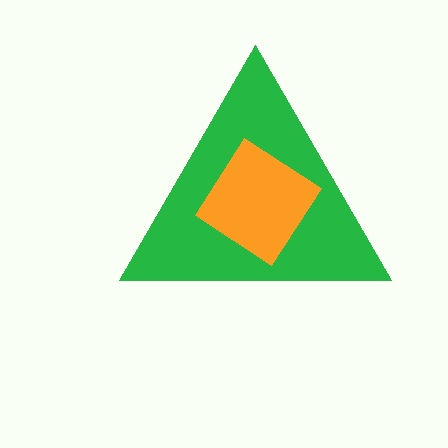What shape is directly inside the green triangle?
The orange diamond.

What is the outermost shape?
The green triangle.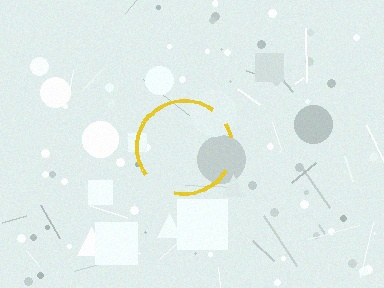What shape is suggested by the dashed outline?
The dashed outline suggests a circle.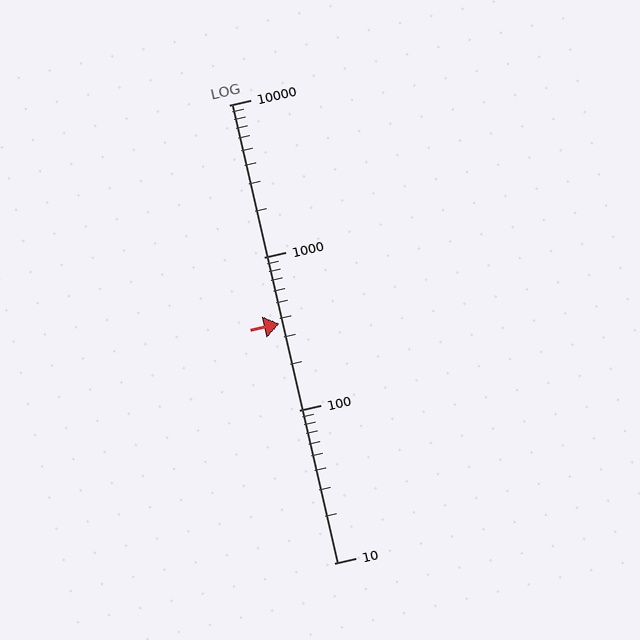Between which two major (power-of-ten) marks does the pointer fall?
The pointer is between 100 and 1000.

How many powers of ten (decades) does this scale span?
The scale spans 3 decades, from 10 to 10000.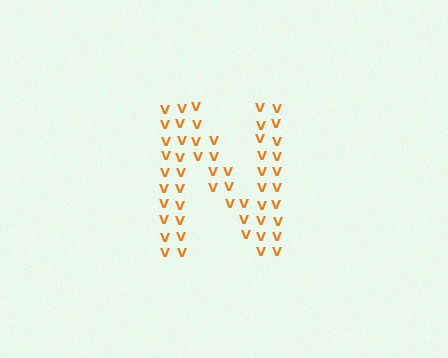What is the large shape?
The large shape is the letter N.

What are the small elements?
The small elements are letter V's.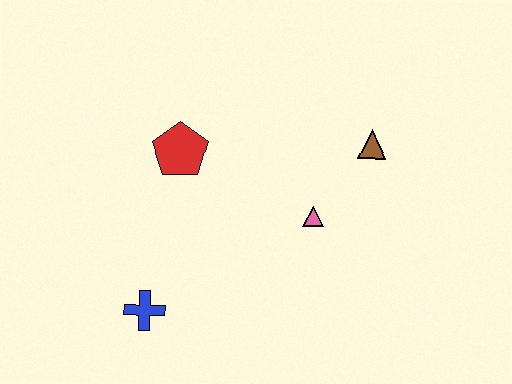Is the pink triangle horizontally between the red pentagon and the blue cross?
No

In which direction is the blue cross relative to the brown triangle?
The blue cross is to the left of the brown triangle.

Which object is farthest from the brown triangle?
The blue cross is farthest from the brown triangle.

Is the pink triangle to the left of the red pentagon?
No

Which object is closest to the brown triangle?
The pink triangle is closest to the brown triangle.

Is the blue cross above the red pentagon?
No